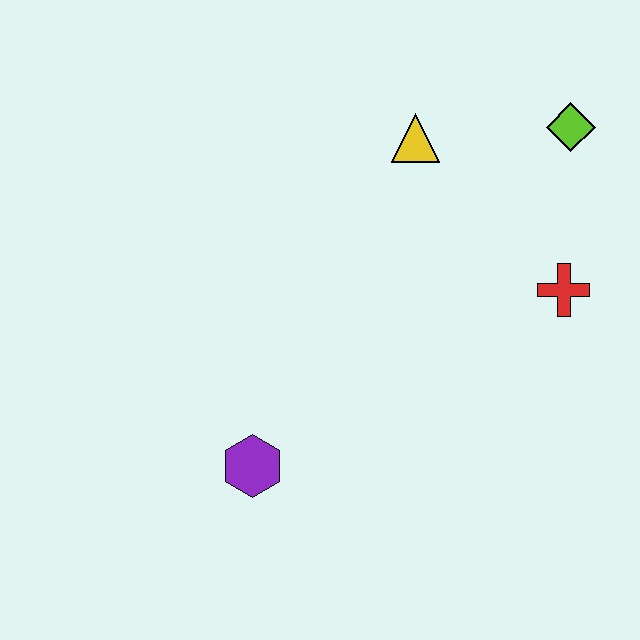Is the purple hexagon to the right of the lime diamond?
No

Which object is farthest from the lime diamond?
The purple hexagon is farthest from the lime diamond.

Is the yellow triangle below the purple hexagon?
No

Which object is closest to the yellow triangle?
The lime diamond is closest to the yellow triangle.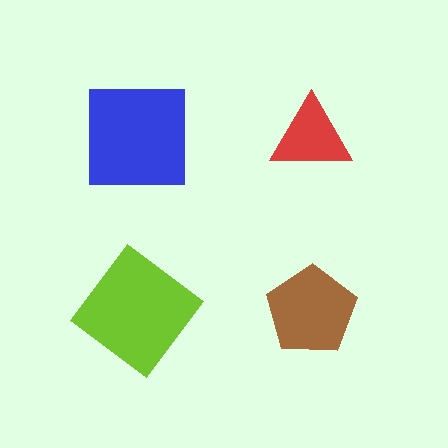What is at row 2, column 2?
A brown pentagon.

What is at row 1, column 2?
A red triangle.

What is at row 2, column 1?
A lime diamond.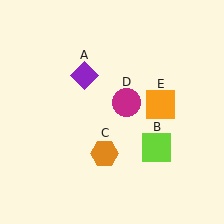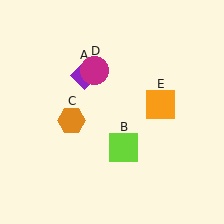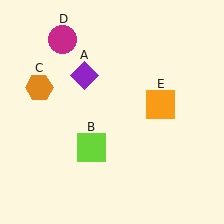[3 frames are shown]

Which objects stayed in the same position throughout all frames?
Purple diamond (object A) and orange square (object E) remained stationary.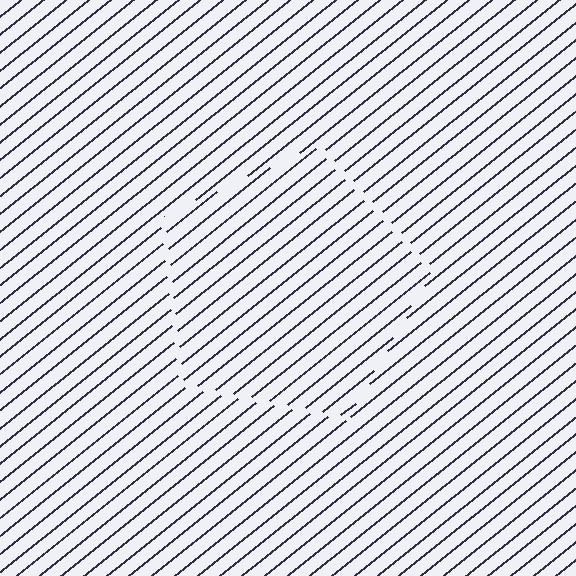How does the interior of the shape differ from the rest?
The interior of the shape contains the same grating, shifted by half a period — the contour is defined by the phase discontinuity where line-ends from the inner and outer gratings abut.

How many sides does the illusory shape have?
5 sides — the line-ends trace a pentagon.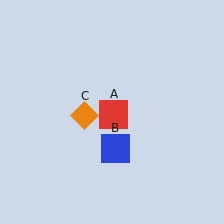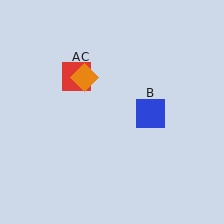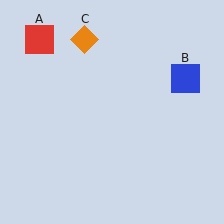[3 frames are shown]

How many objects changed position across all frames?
3 objects changed position: red square (object A), blue square (object B), orange diamond (object C).